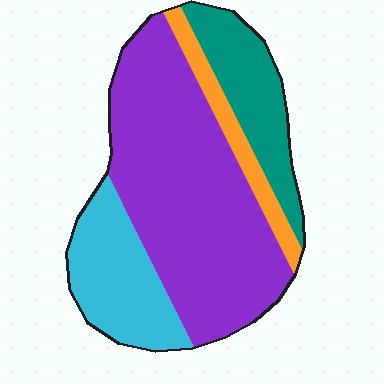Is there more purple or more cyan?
Purple.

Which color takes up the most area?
Purple, at roughly 55%.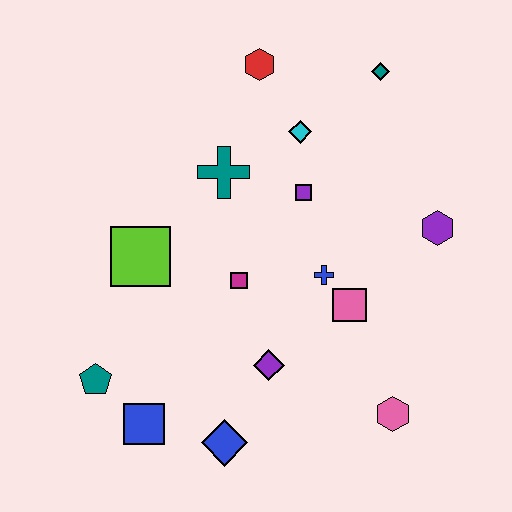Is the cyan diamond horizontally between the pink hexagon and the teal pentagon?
Yes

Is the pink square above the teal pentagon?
Yes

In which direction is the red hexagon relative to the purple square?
The red hexagon is above the purple square.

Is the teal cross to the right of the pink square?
No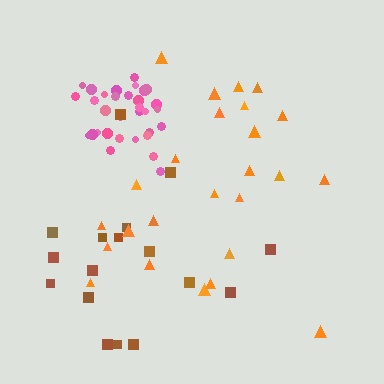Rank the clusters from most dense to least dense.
pink, orange, brown.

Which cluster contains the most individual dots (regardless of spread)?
Pink (33).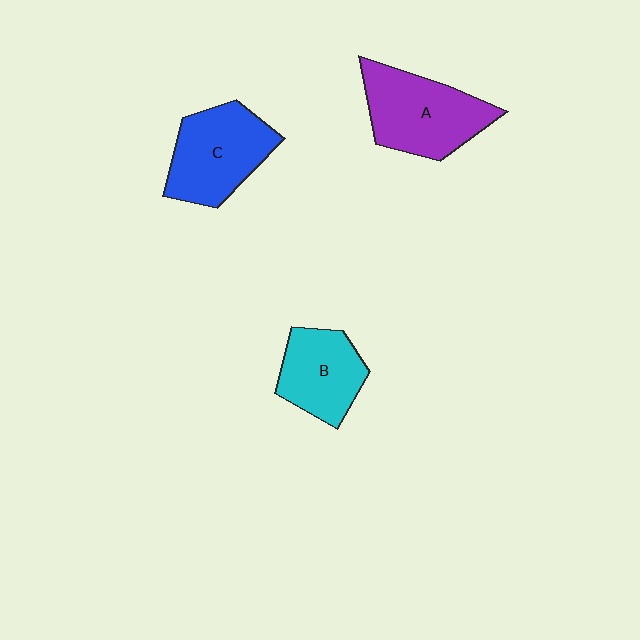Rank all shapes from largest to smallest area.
From largest to smallest: A (purple), C (blue), B (cyan).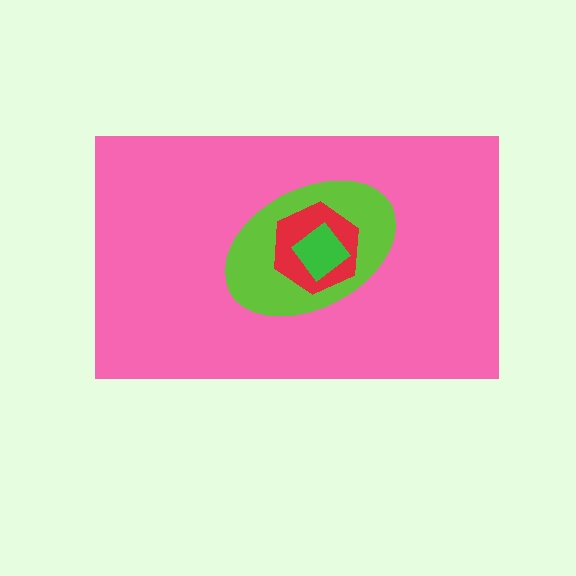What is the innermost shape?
The green diamond.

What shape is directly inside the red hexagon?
The green diamond.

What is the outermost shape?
The pink rectangle.